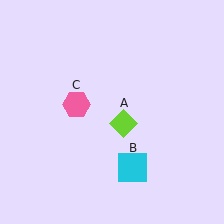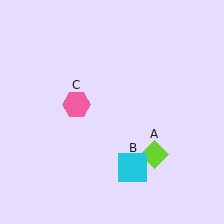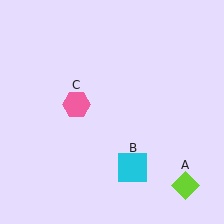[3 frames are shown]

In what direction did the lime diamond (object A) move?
The lime diamond (object A) moved down and to the right.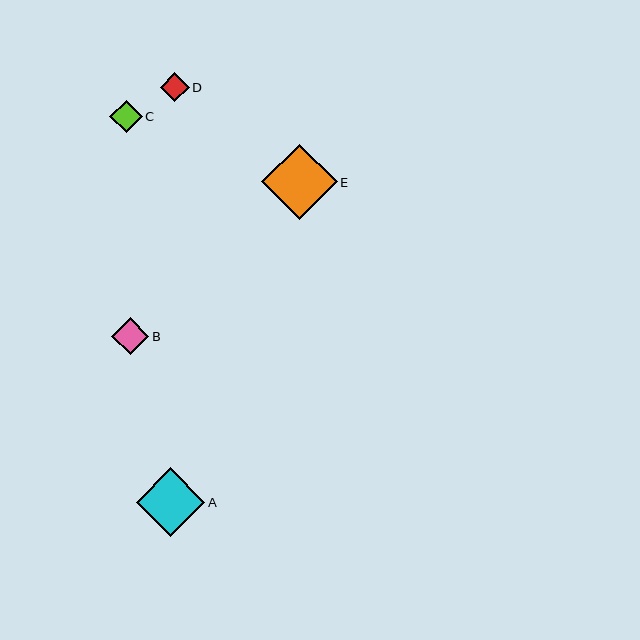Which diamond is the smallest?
Diamond D is the smallest with a size of approximately 29 pixels.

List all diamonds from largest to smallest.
From largest to smallest: E, A, B, C, D.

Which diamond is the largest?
Diamond E is the largest with a size of approximately 76 pixels.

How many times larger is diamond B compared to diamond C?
Diamond B is approximately 1.1 times the size of diamond C.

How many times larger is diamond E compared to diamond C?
Diamond E is approximately 2.3 times the size of diamond C.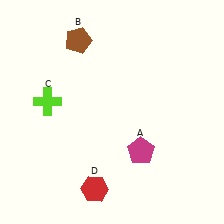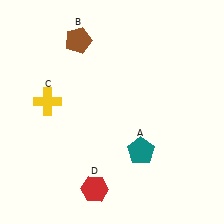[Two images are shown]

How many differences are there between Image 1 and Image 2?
There are 2 differences between the two images.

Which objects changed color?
A changed from magenta to teal. C changed from lime to yellow.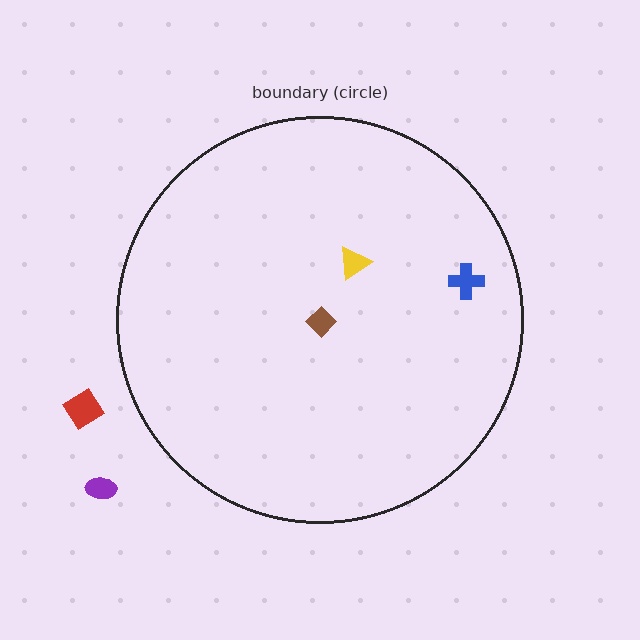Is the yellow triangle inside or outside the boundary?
Inside.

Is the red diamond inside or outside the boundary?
Outside.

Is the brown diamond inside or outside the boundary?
Inside.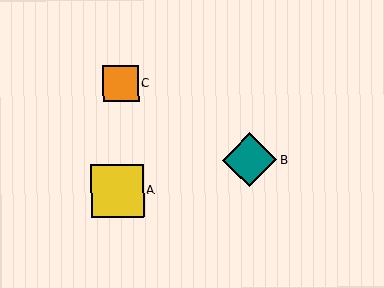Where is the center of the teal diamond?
The center of the teal diamond is at (250, 160).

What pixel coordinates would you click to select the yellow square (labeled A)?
Click at (117, 191) to select the yellow square A.